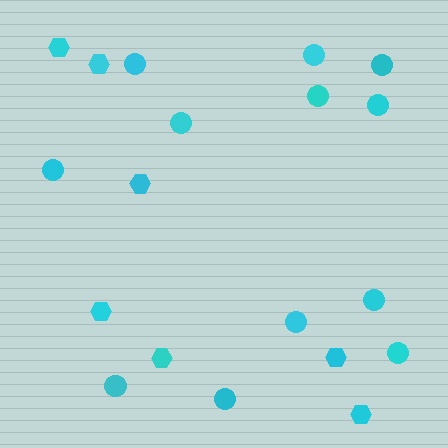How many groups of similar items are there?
There are 2 groups: one group of circles (12) and one group of hexagons (7).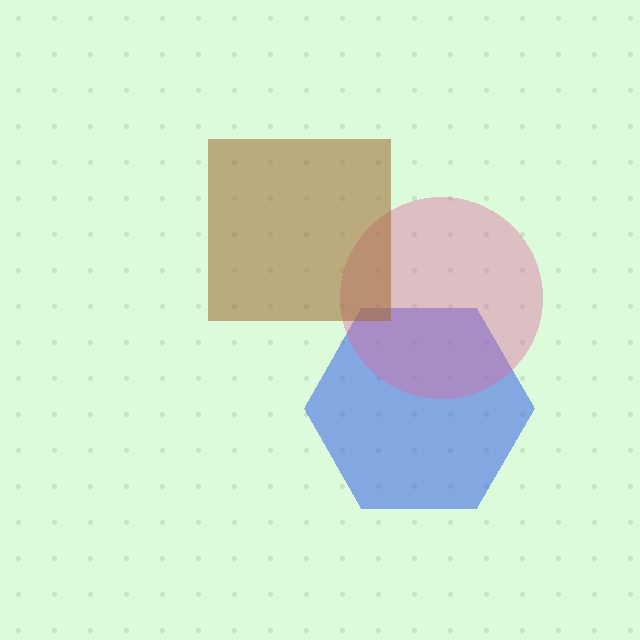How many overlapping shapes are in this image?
There are 3 overlapping shapes in the image.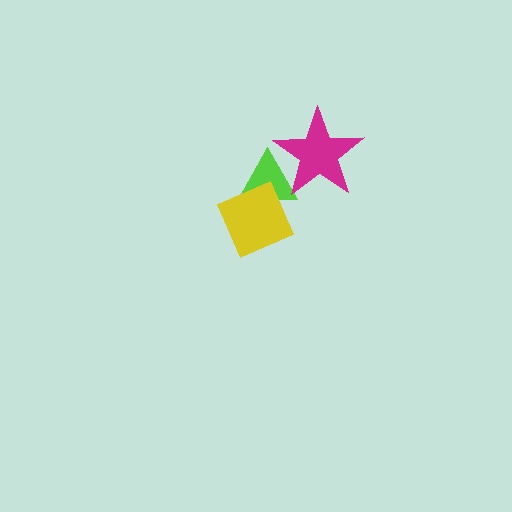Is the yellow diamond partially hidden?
No, no other shape covers it.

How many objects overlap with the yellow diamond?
1 object overlaps with the yellow diamond.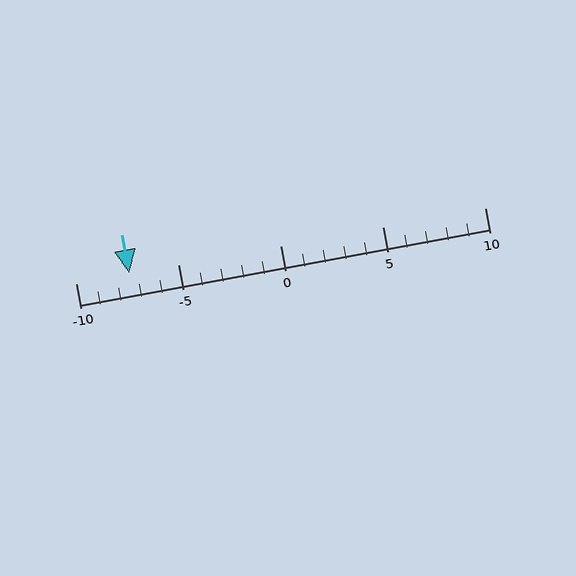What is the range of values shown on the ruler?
The ruler shows values from -10 to 10.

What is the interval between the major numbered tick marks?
The major tick marks are spaced 5 units apart.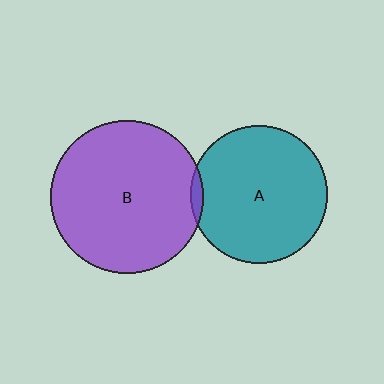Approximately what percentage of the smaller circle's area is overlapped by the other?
Approximately 5%.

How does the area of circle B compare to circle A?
Approximately 1.2 times.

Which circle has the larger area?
Circle B (purple).